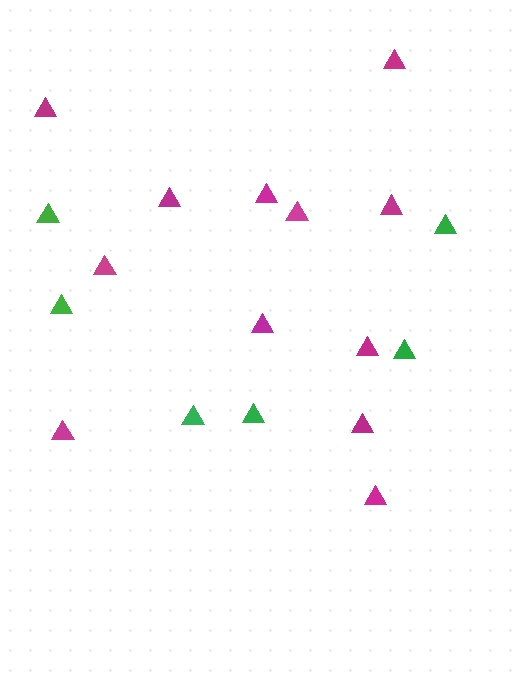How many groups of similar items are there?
There are 2 groups: one group of green triangles (6) and one group of magenta triangles (12).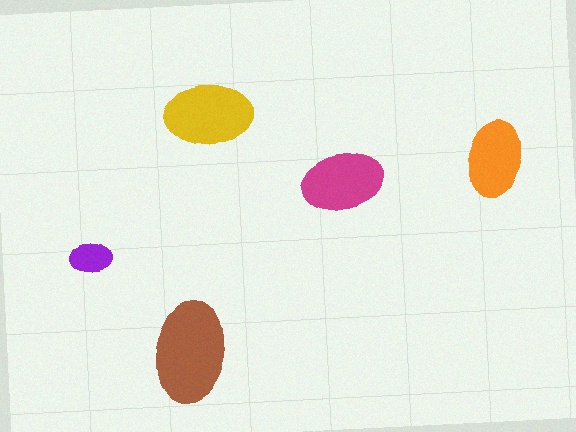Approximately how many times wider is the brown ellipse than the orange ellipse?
About 1.5 times wider.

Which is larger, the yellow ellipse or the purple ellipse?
The yellow one.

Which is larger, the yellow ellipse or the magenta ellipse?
The yellow one.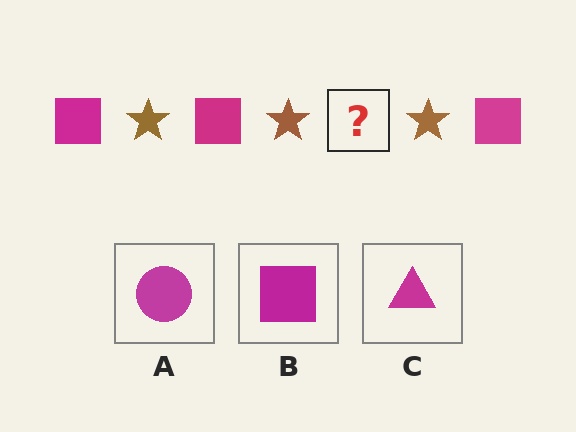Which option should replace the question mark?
Option B.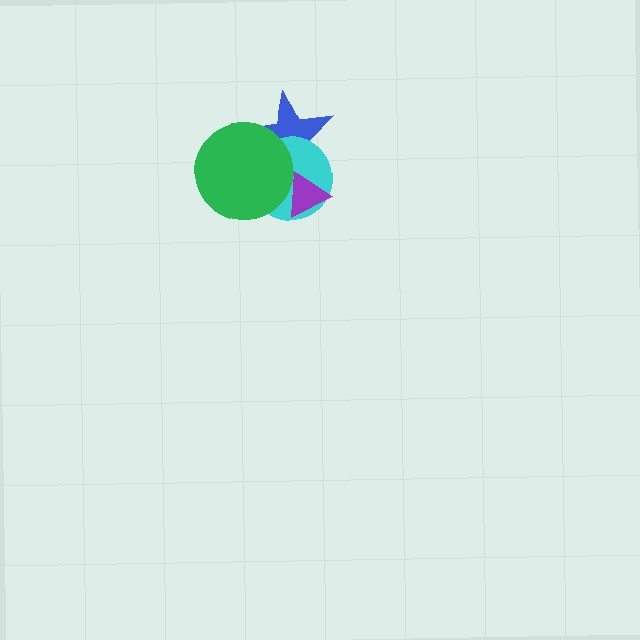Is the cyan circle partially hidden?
Yes, it is partially covered by another shape.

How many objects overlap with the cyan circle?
3 objects overlap with the cyan circle.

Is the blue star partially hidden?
Yes, it is partially covered by another shape.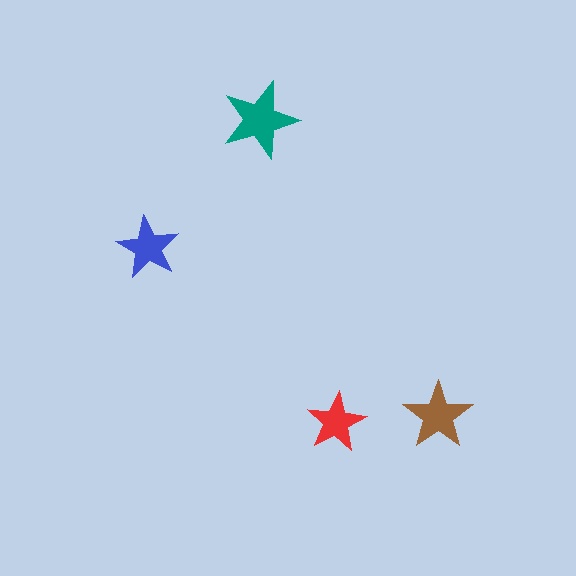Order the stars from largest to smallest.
the teal one, the brown one, the blue one, the red one.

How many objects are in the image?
There are 4 objects in the image.